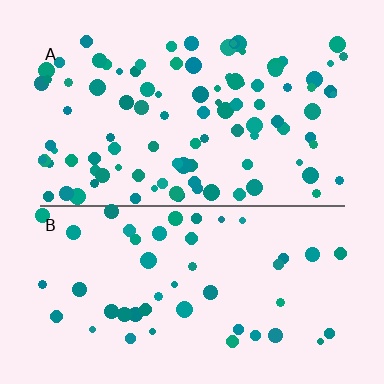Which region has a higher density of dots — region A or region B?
A (the top).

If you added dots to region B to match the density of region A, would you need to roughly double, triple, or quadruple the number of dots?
Approximately double.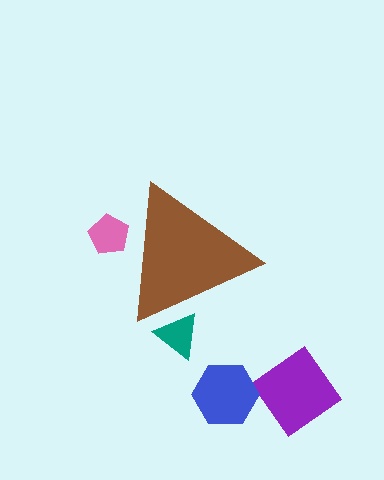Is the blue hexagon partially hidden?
No, the blue hexagon is fully visible.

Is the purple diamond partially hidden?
No, the purple diamond is fully visible.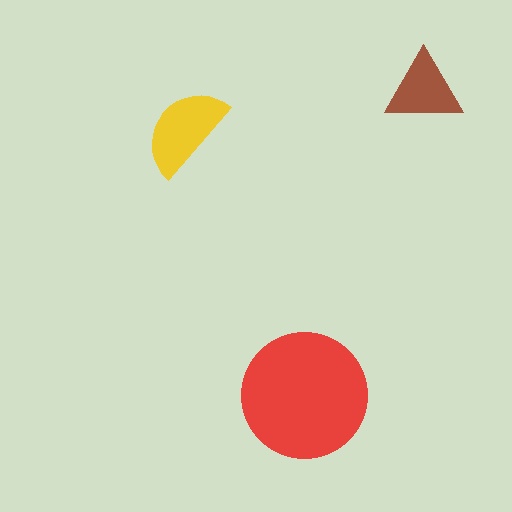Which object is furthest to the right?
The brown triangle is rightmost.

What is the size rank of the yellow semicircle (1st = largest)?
2nd.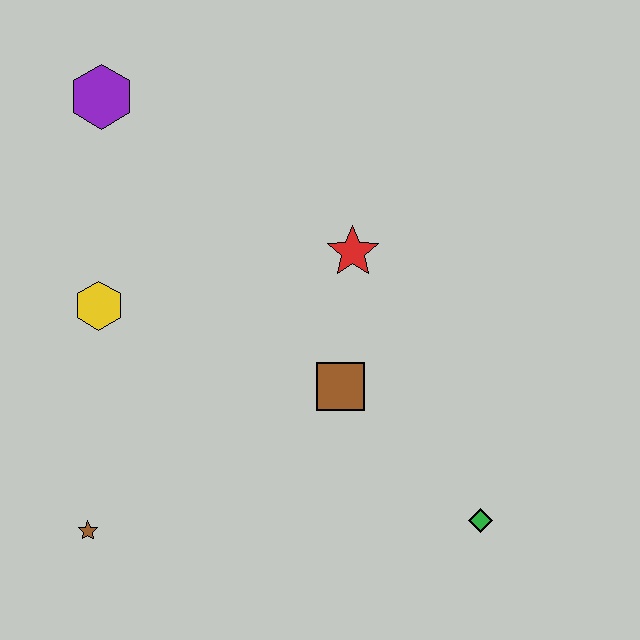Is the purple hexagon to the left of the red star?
Yes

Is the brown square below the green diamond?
No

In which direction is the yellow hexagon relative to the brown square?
The yellow hexagon is to the left of the brown square.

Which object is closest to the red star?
The brown square is closest to the red star.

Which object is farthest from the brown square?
The purple hexagon is farthest from the brown square.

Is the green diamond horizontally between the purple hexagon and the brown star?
No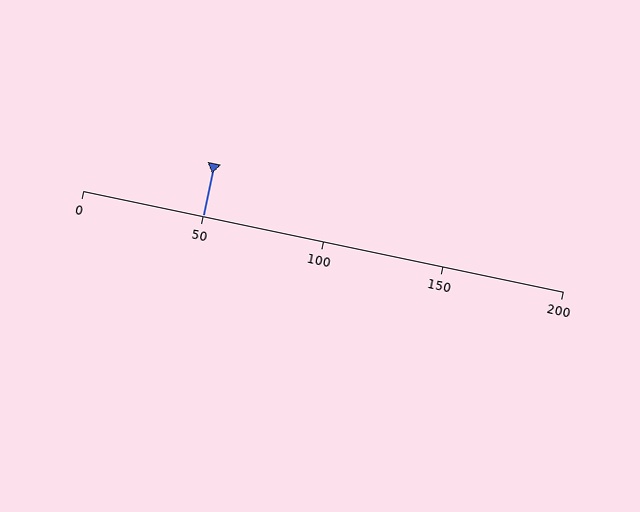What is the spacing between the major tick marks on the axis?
The major ticks are spaced 50 apart.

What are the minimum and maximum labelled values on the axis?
The axis runs from 0 to 200.